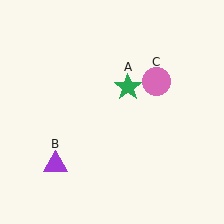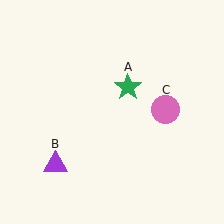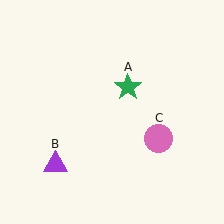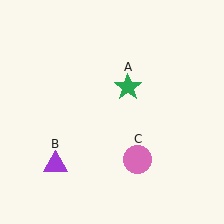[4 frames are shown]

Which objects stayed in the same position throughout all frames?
Green star (object A) and purple triangle (object B) remained stationary.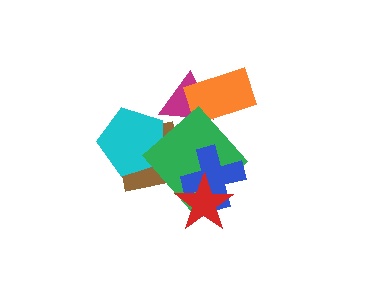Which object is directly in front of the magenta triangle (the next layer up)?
The orange rectangle is directly in front of the magenta triangle.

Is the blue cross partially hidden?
Yes, it is partially covered by another shape.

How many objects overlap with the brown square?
2 objects overlap with the brown square.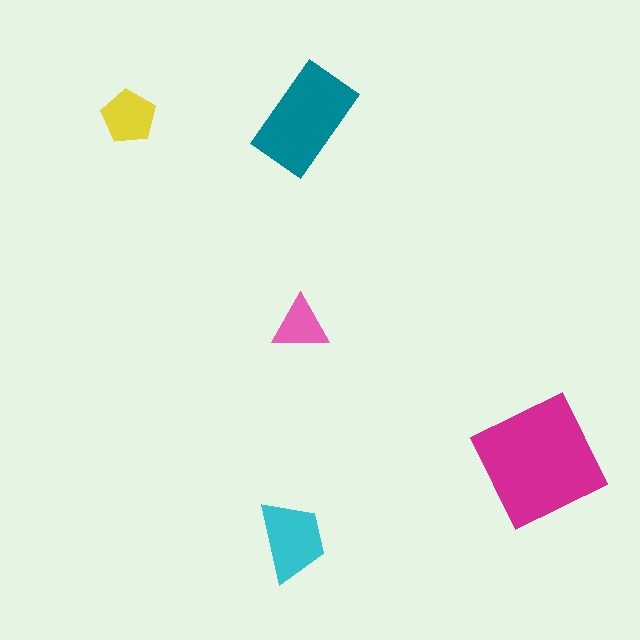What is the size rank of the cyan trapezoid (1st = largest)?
3rd.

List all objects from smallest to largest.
The pink triangle, the yellow pentagon, the cyan trapezoid, the teal rectangle, the magenta square.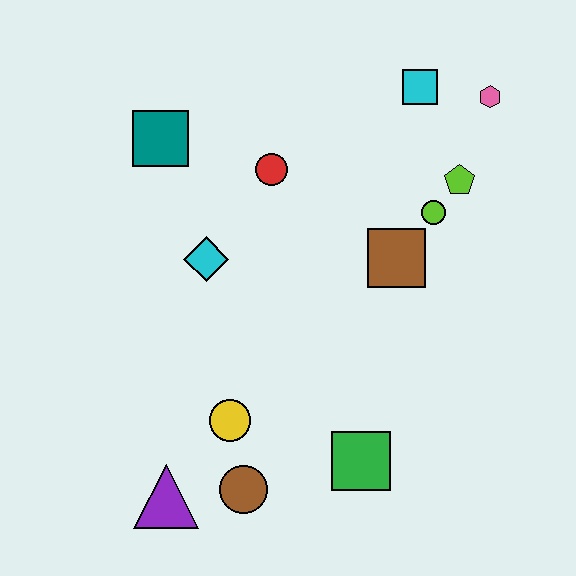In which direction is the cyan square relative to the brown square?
The cyan square is above the brown square.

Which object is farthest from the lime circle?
The purple triangle is farthest from the lime circle.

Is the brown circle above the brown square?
No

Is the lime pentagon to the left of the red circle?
No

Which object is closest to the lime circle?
The lime pentagon is closest to the lime circle.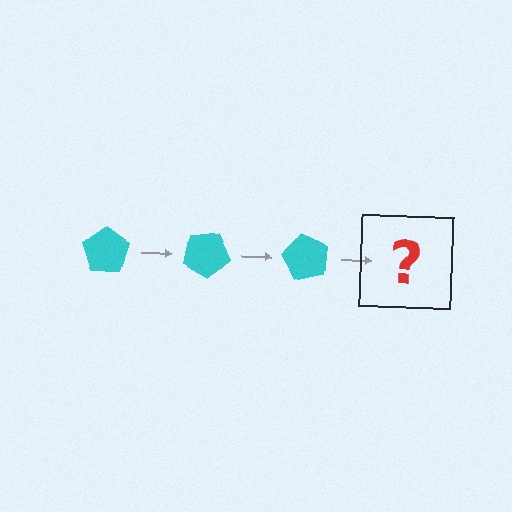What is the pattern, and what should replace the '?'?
The pattern is that the pentagon rotates 30 degrees each step. The '?' should be a cyan pentagon rotated 90 degrees.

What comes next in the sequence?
The next element should be a cyan pentagon rotated 90 degrees.